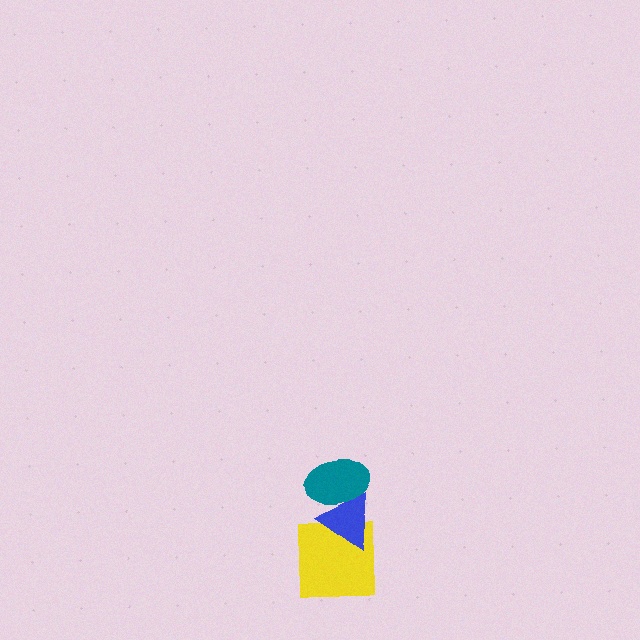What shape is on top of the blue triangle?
The teal ellipse is on top of the blue triangle.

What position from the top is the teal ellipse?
The teal ellipse is 1st from the top.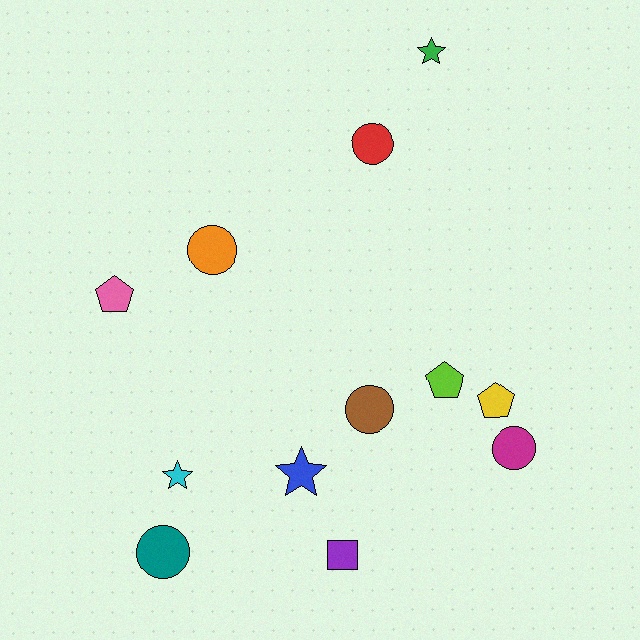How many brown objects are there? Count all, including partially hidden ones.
There is 1 brown object.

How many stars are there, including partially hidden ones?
There are 3 stars.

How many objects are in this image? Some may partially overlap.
There are 12 objects.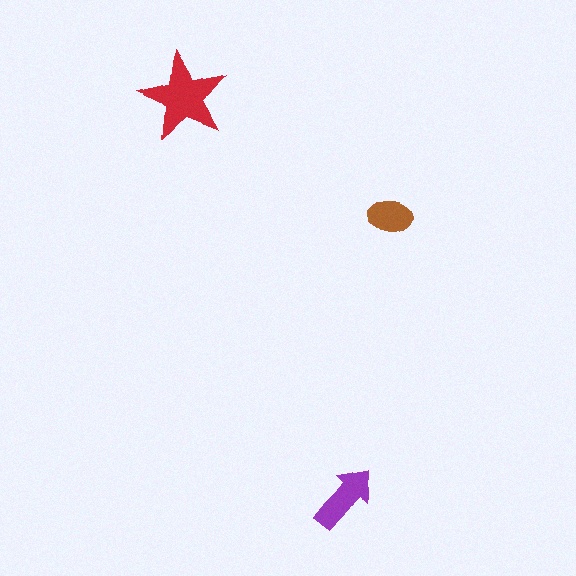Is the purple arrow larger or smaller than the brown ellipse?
Larger.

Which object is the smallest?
The brown ellipse.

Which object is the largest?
The red star.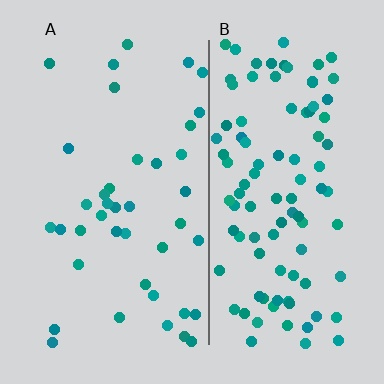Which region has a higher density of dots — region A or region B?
B (the right).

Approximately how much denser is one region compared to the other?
Approximately 2.5× — region B over region A.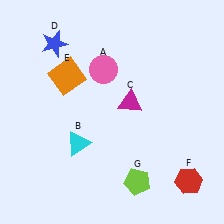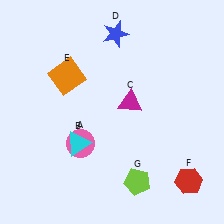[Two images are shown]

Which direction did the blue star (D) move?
The blue star (D) moved right.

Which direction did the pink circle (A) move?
The pink circle (A) moved down.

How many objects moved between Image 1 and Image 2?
2 objects moved between the two images.